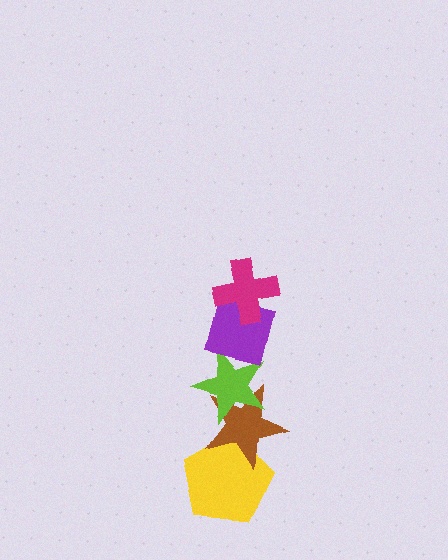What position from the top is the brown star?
The brown star is 4th from the top.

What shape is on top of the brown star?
The lime star is on top of the brown star.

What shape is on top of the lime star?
The purple square is on top of the lime star.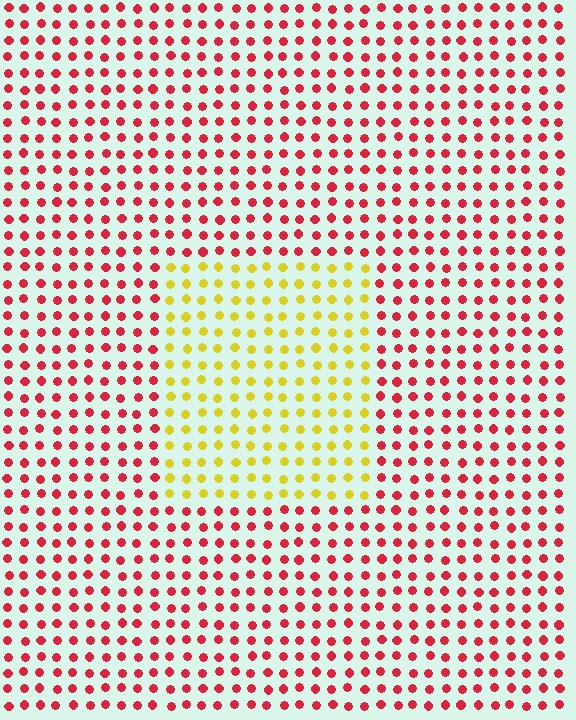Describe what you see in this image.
The image is filled with small red elements in a uniform arrangement. A rectangle-shaped region is visible where the elements are tinted to a slightly different hue, forming a subtle color boundary.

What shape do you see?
I see a rectangle.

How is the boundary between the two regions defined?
The boundary is defined purely by a slight shift in hue (about 66 degrees). Spacing, size, and orientation are identical on both sides.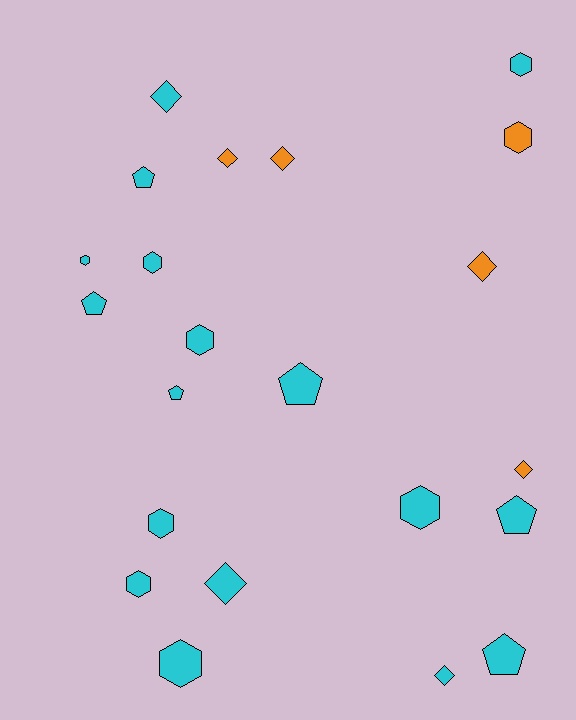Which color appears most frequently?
Cyan, with 17 objects.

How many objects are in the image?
There are 22 objects.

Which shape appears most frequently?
Hexagon, with 9 objects.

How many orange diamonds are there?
There are 4 orange diamonds.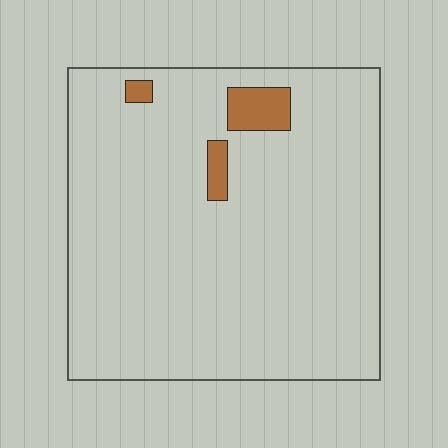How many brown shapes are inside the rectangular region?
3.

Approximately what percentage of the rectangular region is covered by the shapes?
Approximately 5%.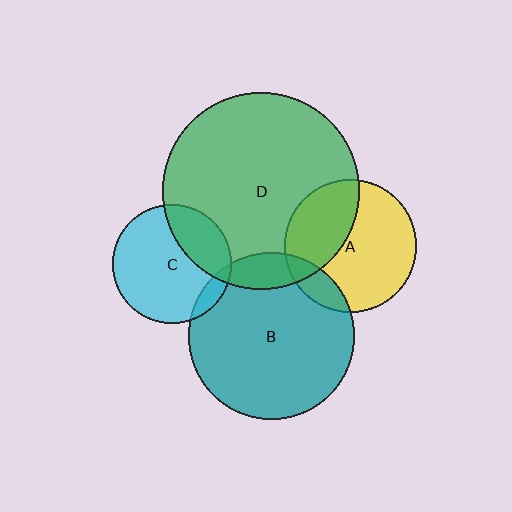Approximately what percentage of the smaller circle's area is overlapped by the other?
Approximately 10%.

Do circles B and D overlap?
Yes.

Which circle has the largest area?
Circle D (green).